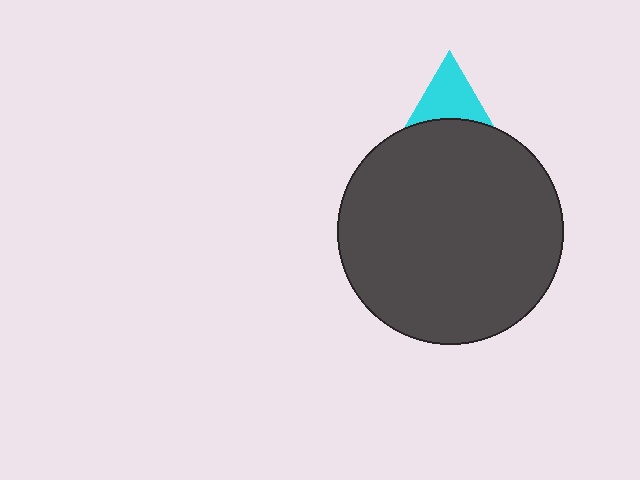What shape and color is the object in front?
The object in front is a dark gray circle.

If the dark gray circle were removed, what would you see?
You would see the complete cyan triangle.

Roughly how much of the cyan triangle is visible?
About half of it is visible (roughly 51%).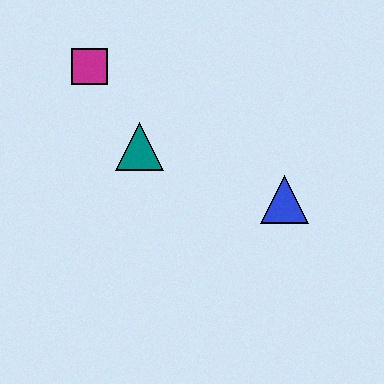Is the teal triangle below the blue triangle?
No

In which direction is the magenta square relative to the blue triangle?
The magenta square is to the left of the blue triangle.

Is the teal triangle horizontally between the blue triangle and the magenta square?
Yes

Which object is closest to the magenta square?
The teal triangle is closest to the magenta square.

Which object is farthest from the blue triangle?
The magenta square is farthest from the blue triangle.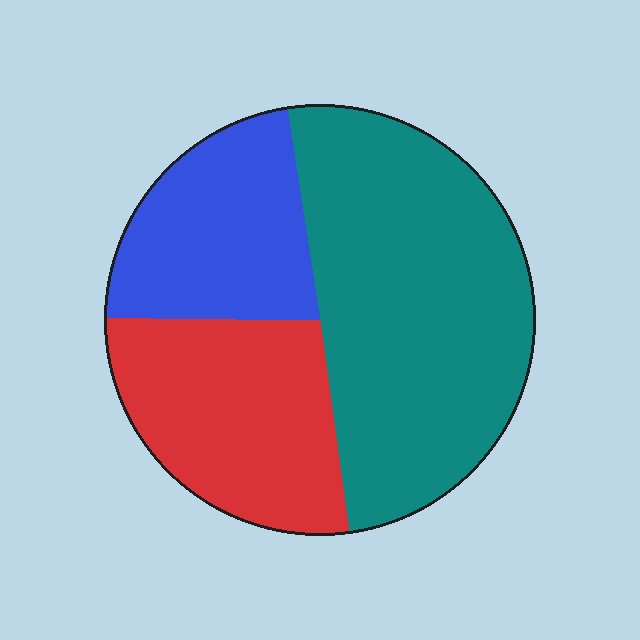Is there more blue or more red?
Red.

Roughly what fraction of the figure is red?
Red takes up about one quarter (1/4) of the figure.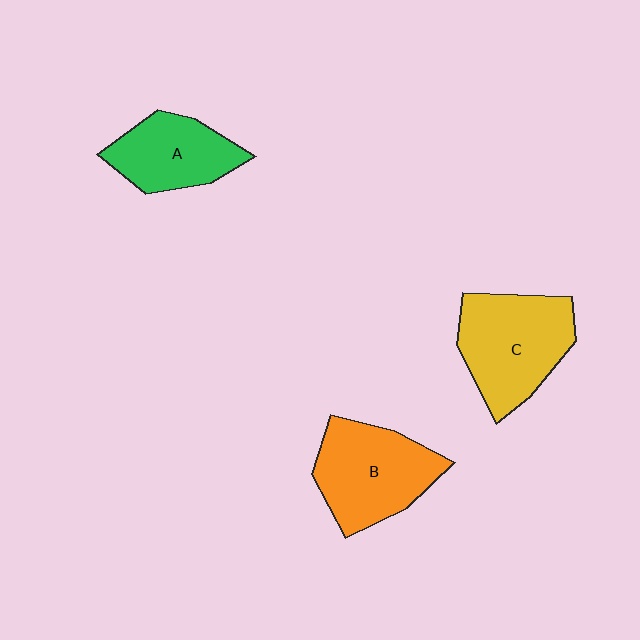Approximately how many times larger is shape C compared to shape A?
Approximately 1.4 times.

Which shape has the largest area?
Shape C (yellow).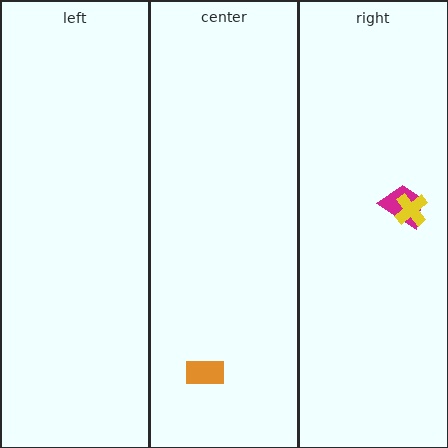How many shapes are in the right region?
2.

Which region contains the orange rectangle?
The center region.